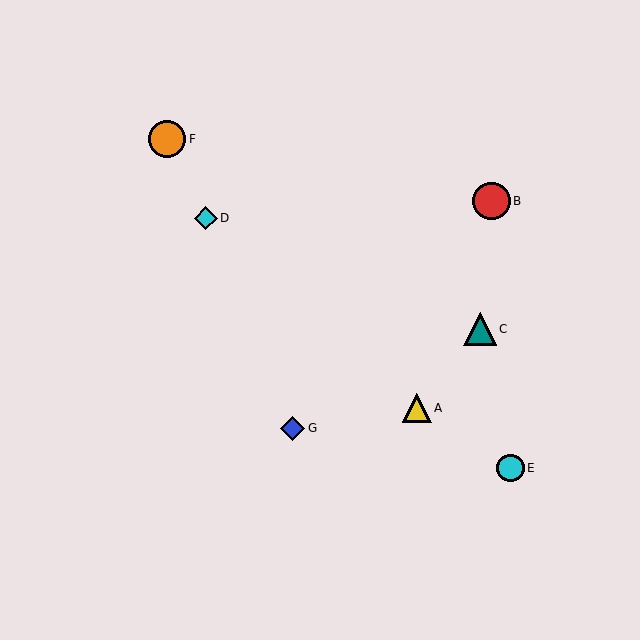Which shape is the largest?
The red circle (labeled B) is the largest.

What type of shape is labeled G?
Shape G is a blue diamond.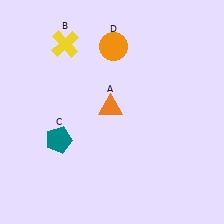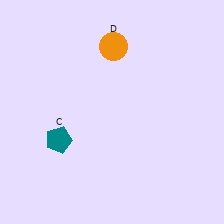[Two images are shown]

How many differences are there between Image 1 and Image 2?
There are 2 differences between the two images.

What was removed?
The yellow cross (B), the orange triangle (A) were removed in Image 2.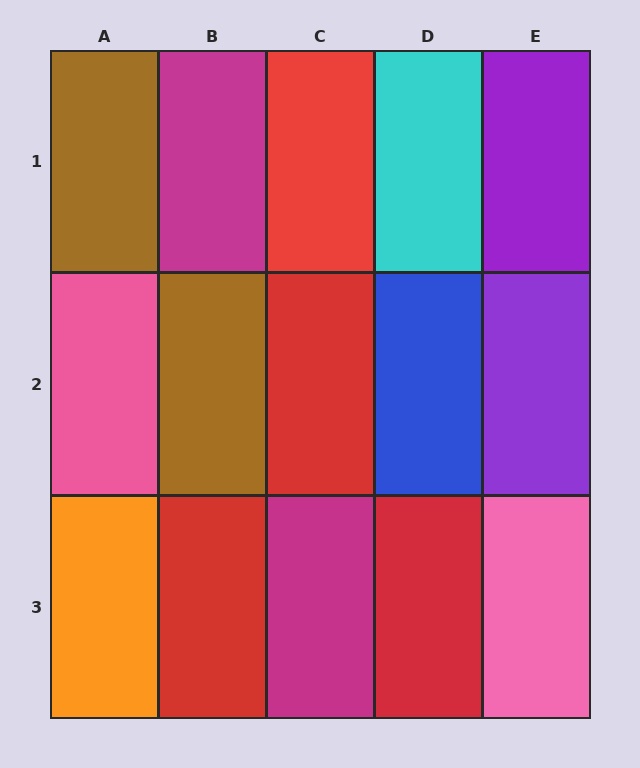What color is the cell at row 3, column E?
Pink.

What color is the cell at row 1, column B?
Magenta.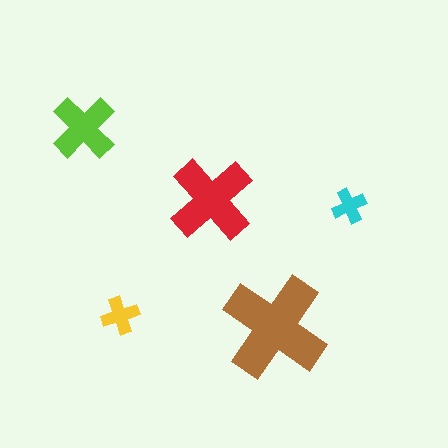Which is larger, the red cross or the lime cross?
The red one.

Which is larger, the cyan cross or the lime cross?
The lime one.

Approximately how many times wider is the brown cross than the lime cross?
About 1.5 times wider.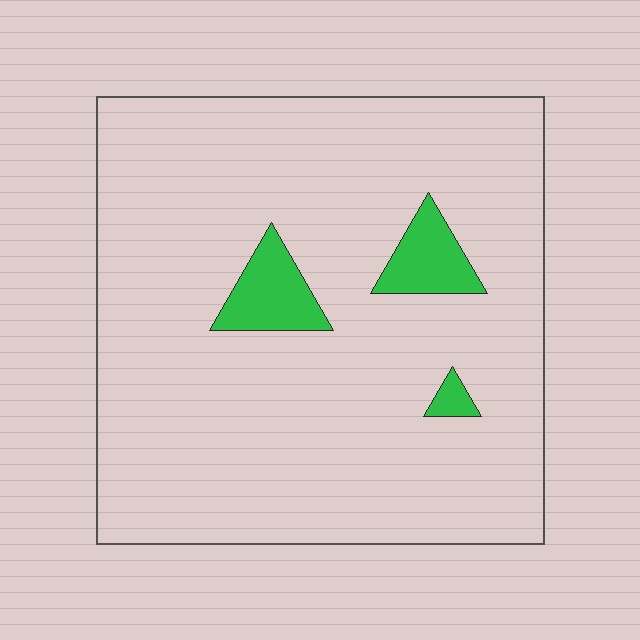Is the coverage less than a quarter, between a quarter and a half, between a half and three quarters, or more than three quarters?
Less than a quarter.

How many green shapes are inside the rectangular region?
3.